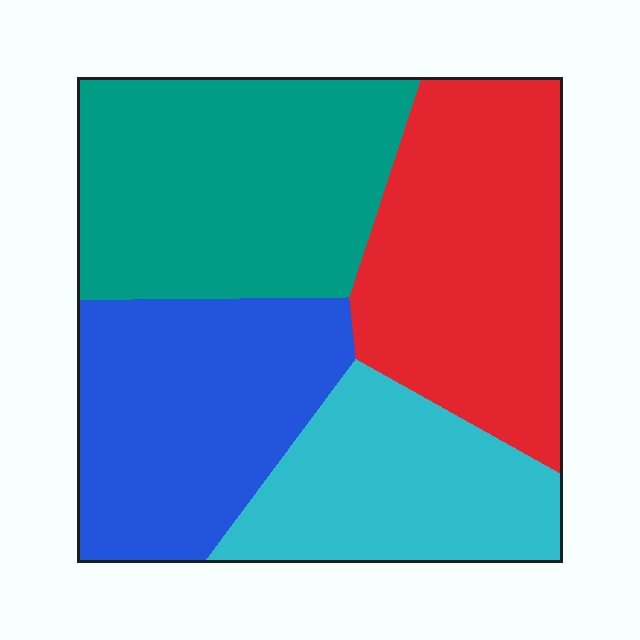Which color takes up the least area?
Cyan, at roughly 20%.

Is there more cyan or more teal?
Teal.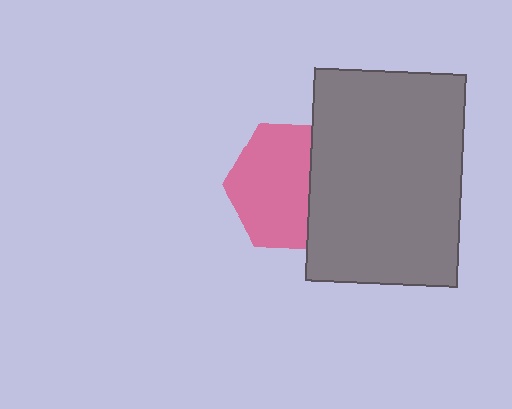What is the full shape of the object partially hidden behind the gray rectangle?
The partially hidden object is a pink hexagon.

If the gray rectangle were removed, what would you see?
You would see the complete pink hexagon.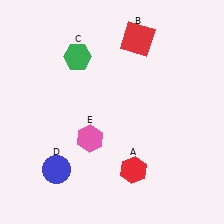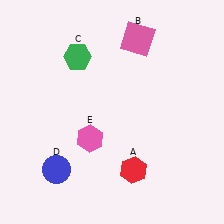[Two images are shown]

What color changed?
The square (B) changed from red in Image 1 to pink in Image 2.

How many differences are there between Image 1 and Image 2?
There is 1 difference between the two images.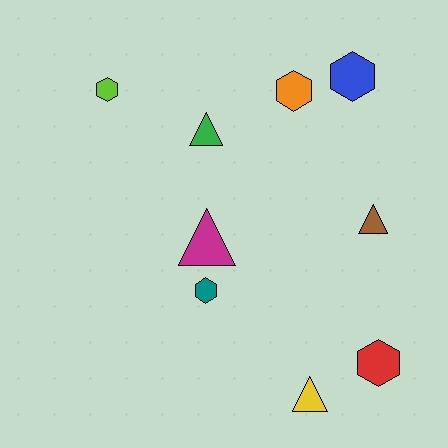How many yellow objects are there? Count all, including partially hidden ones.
There is 1 yellow object.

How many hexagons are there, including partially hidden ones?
There are 5 hexagons.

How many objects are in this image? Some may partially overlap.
There are 9 objects.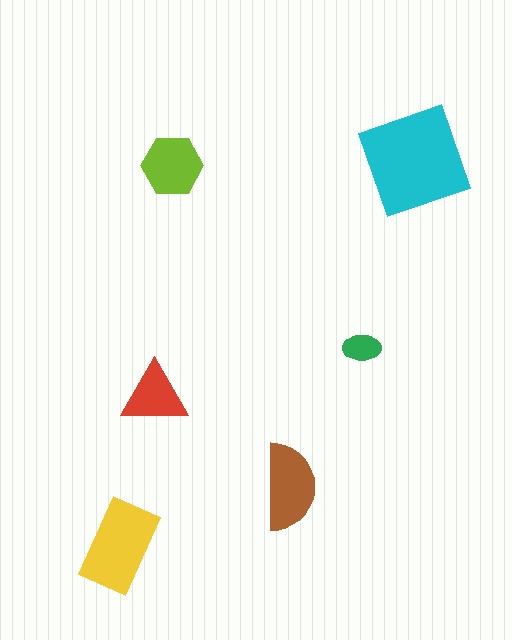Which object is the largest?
The cyan square.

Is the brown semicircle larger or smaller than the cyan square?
Smaller.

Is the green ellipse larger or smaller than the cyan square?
Smaller.